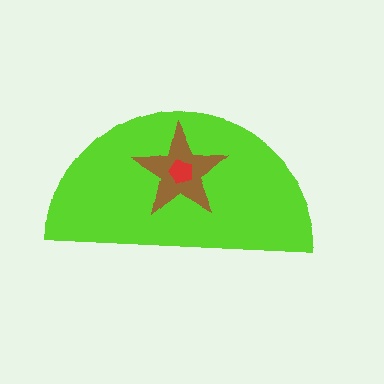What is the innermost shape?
The red pentagon.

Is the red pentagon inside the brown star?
Yes.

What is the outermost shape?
The lime semicircle.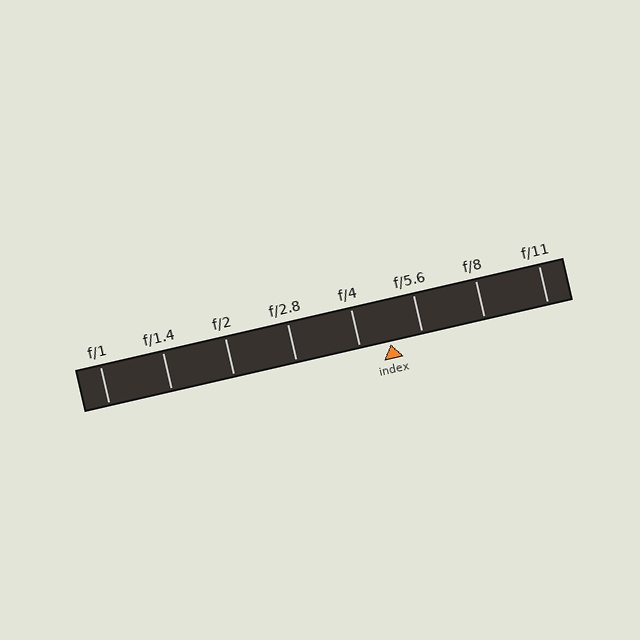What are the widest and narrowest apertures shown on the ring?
The widest aperture shown is f/1 and the narrowest is f/11.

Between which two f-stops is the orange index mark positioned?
The index mark is between f/4 and f/5.6.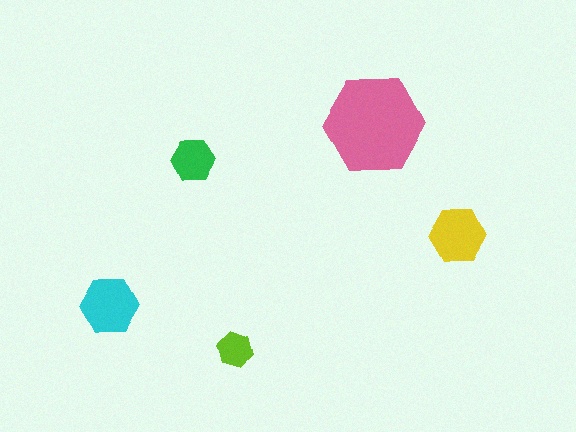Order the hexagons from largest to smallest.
the pink one, the cyan one, the yellow one, the green one, the lime one.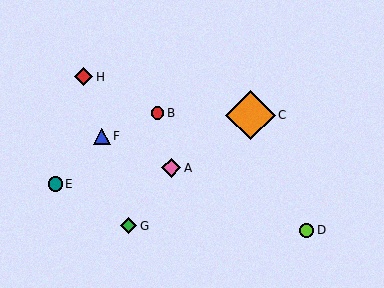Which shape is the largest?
The orange diamond (labeled C) is the largest.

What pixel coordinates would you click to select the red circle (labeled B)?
Click at (157, 113) to select the red circle B.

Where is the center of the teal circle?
The center of the teal circle is at (55, 184).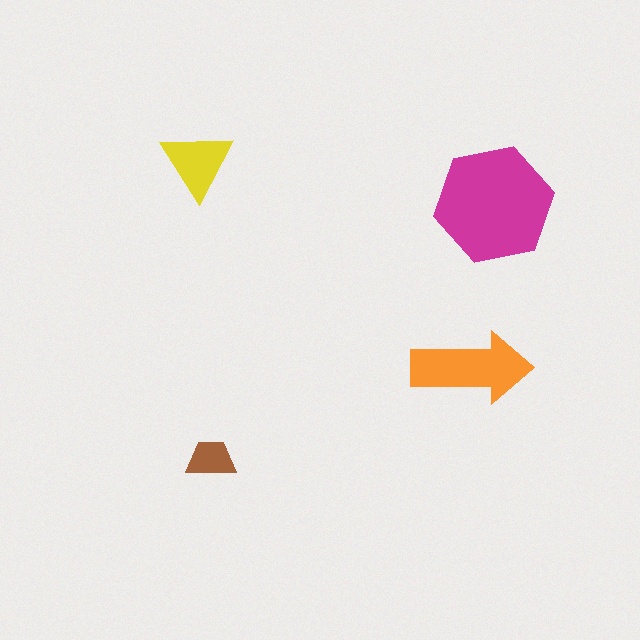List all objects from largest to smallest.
The magenta hexagon, the orange arrow, the yellow triangle, the brown trapezoid.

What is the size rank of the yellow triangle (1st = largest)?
3rd.